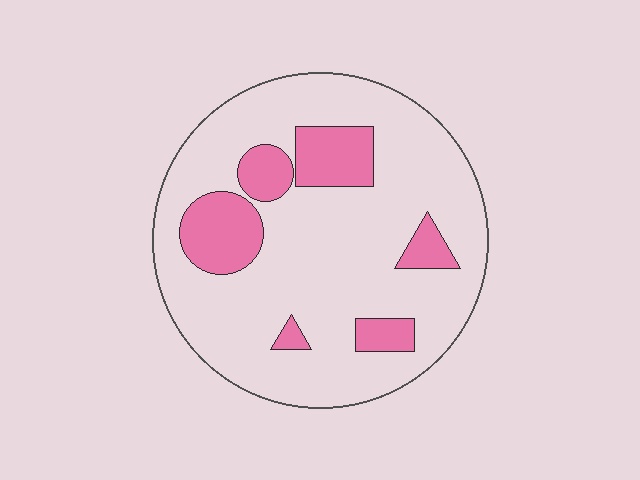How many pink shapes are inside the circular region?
6.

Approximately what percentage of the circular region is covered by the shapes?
Approximately 20%.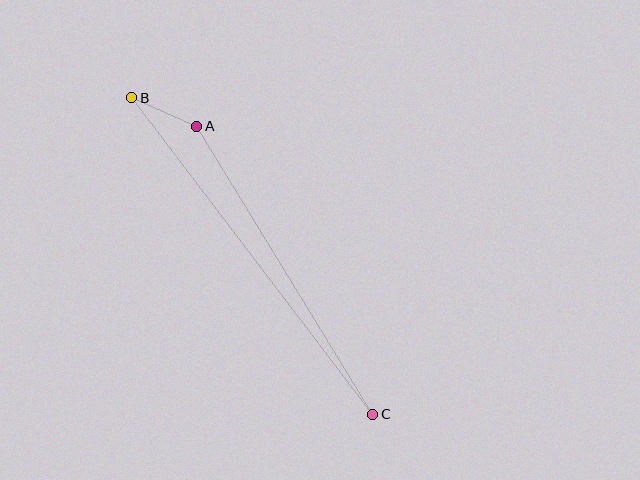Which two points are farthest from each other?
Points B and C are farthest from each other.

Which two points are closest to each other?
Points A and B are closest to each other.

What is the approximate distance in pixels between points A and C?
The distance between A and C is approximately 338 pixels.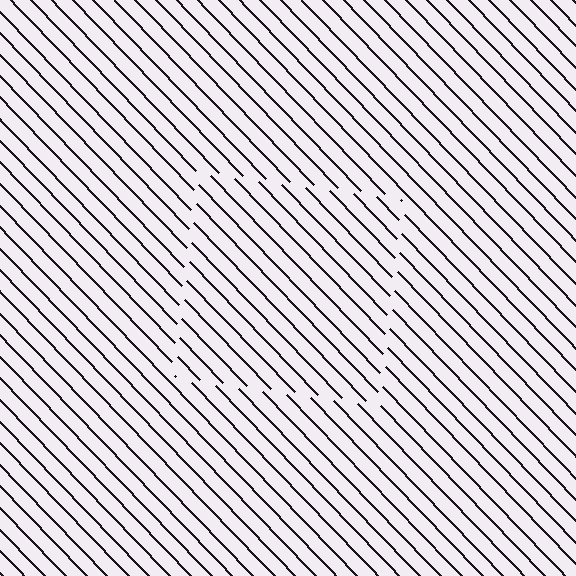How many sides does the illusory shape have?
4 sides — the line-ends trace a square.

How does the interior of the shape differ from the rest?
The interior of the shape contains the same grating, shifted by half a period — the contour is defined by the phase discontinuity where line-ends from the inner and outer gratings abut.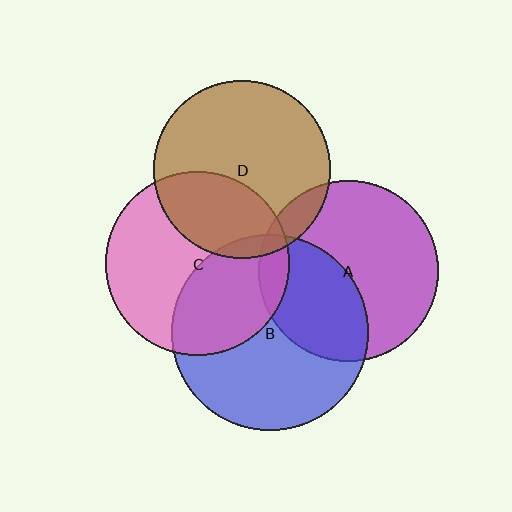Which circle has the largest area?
Circle B (blue).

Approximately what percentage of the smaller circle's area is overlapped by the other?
Approximately 30%.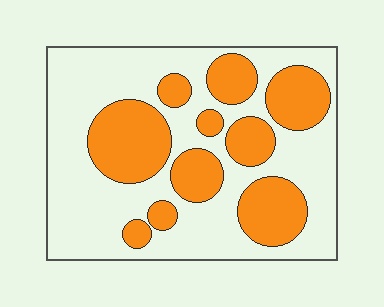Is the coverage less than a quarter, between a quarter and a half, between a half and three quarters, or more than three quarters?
Between a quarter and a half.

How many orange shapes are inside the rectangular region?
10.